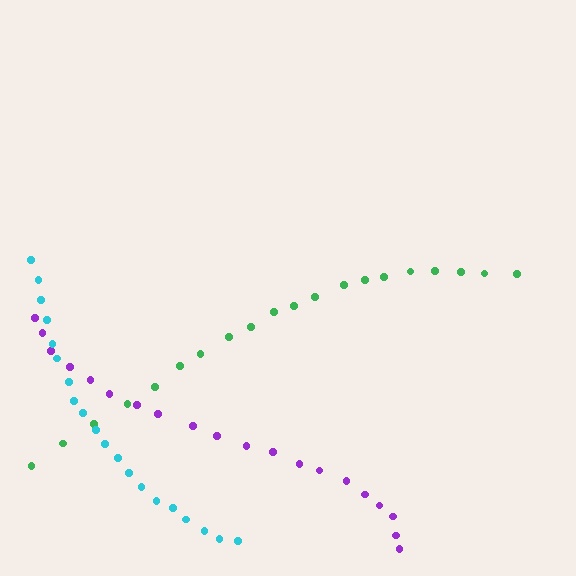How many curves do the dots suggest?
There are 3 distinct paths.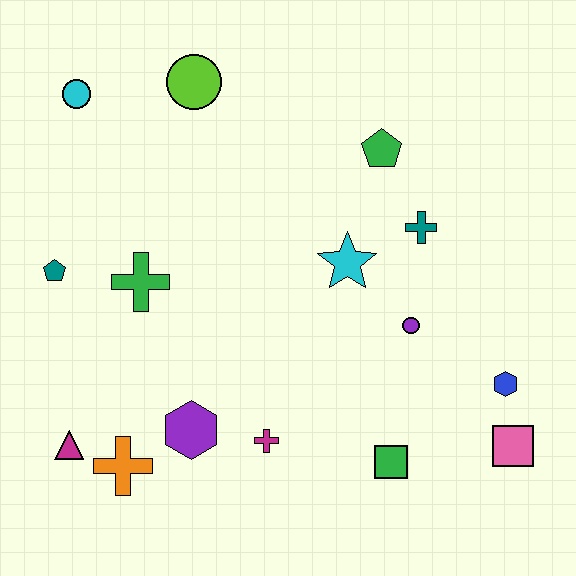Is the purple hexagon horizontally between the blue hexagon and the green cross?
Yes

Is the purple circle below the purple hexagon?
No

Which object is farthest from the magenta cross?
The cyan circle is farthest from the magenta cross.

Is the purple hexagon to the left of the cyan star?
Yes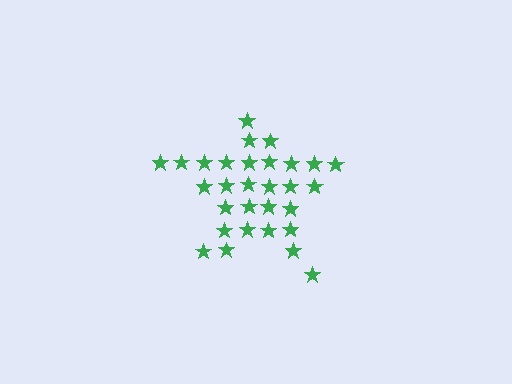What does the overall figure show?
The overall figure shows a star.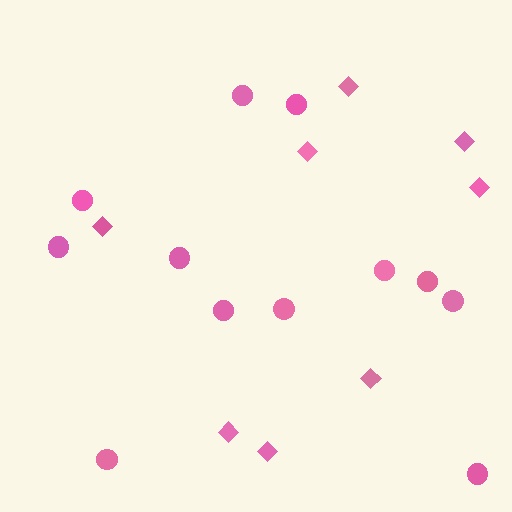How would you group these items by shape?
There are 2 groups: one group of diamonds (8) and one group of circles (12).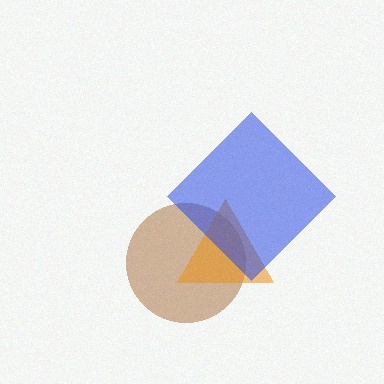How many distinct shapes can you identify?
There are 3 distinct shapes: a brown circle, an orange triangle, a blue diamond.